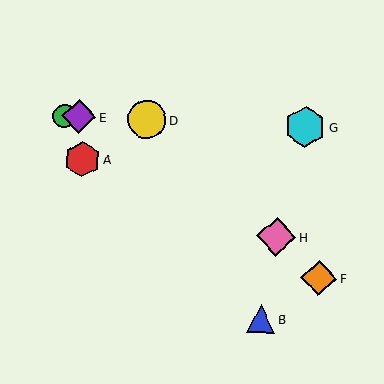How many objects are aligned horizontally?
4 objects (C, D, E, G) are aligned horizontally.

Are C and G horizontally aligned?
Yes, both are at y≈116.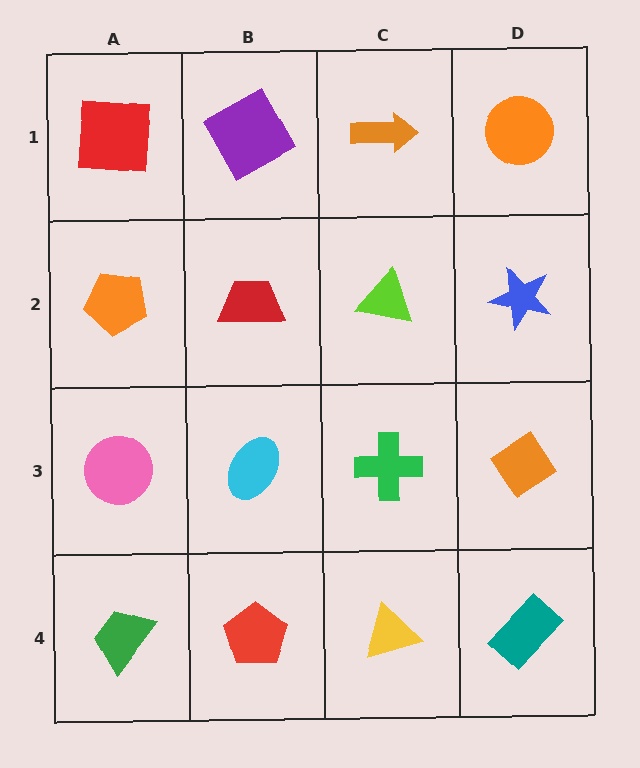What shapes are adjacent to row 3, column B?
A red trapezoid (row 2, column B), a red pentagon (row 4, column B), a pink circle (row 3, column A), a green cross (row 3, column C).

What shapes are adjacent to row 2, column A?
A red square (row 1, column A), a pink circle (row 3, column A), a red trapezoid (row 2, column B).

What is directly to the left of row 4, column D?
A yellow triangle.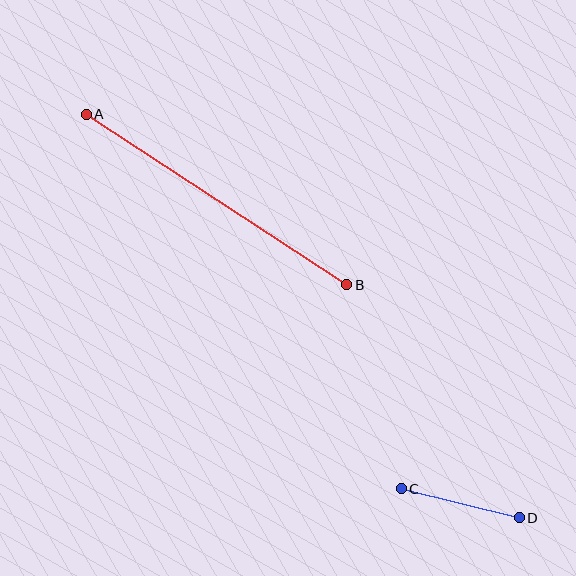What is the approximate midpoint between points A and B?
The midpoint is at approximately (216, 200) pixels.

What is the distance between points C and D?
The distance is approximately 121 pixels.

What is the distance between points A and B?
The distance is approximately 312 pixels.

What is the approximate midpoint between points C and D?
The midpoint is at approximately (460, 503) pixels.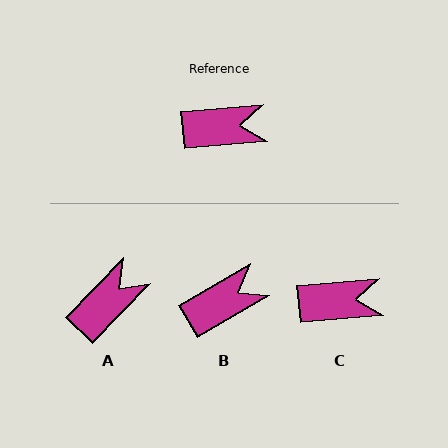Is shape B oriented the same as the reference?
No, it is off by about 25 degrees.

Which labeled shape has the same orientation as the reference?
C.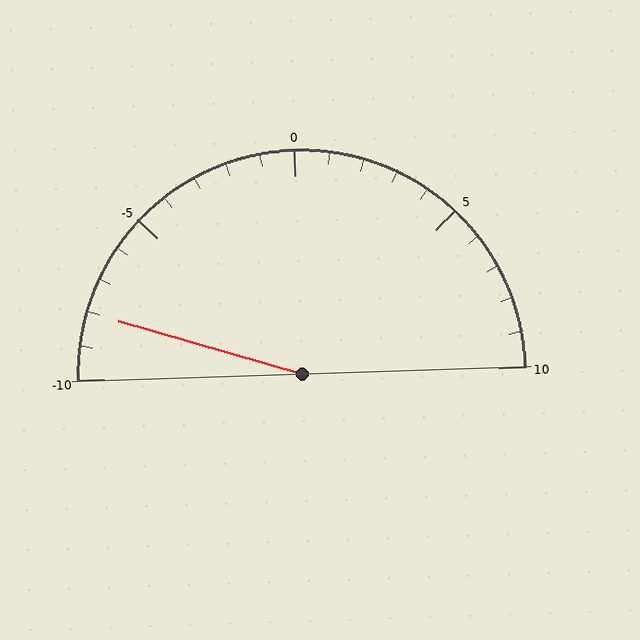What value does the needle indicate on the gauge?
The needle indicates approximately -8.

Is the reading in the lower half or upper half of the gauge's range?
The reading is in the lower half of the range (-10 to 10).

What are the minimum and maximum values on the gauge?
The gauge ranges from -10 to 10.